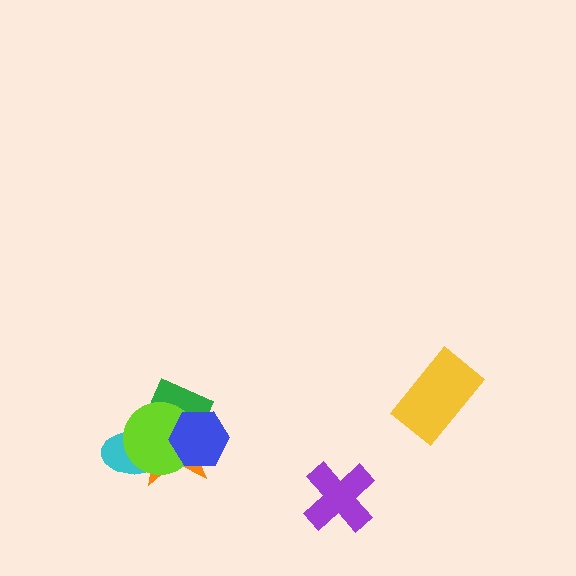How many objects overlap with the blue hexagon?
3 objects overlap with the blue hexagon.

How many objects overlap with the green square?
3 objects overlap with the green square.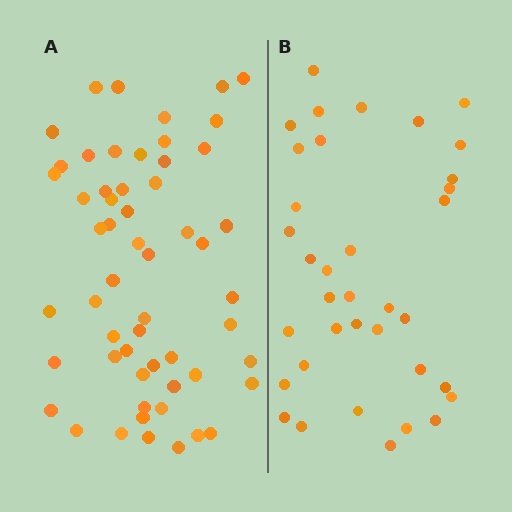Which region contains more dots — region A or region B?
Region A (the left region) has more dots.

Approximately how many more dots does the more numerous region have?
Region A has approximately 20 more dots than region B.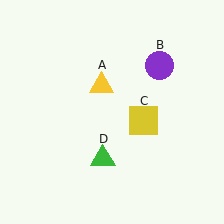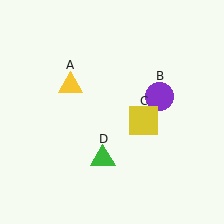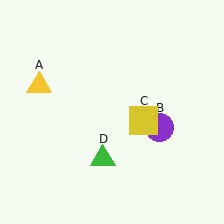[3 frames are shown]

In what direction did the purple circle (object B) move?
The purple circle (object B) moved down.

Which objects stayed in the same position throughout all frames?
Yellow square (object C) and green triangle (object D) remained stationary.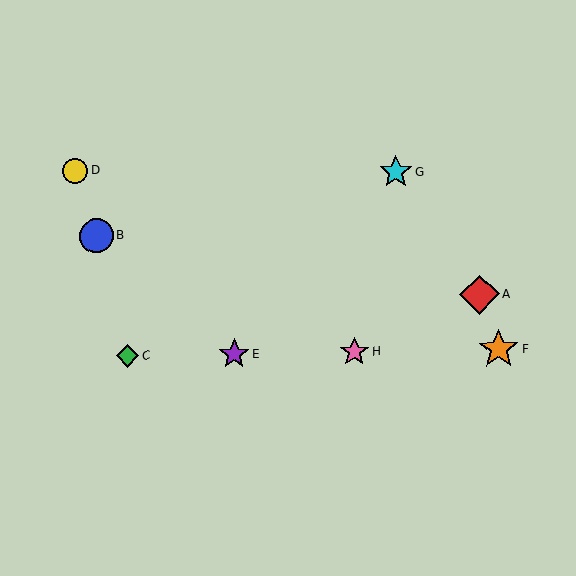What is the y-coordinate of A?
Object A is at y≈294.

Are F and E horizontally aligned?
Yes, both are at y≈349.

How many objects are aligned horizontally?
4 objects (C, E, F, H) are aligned horizontally.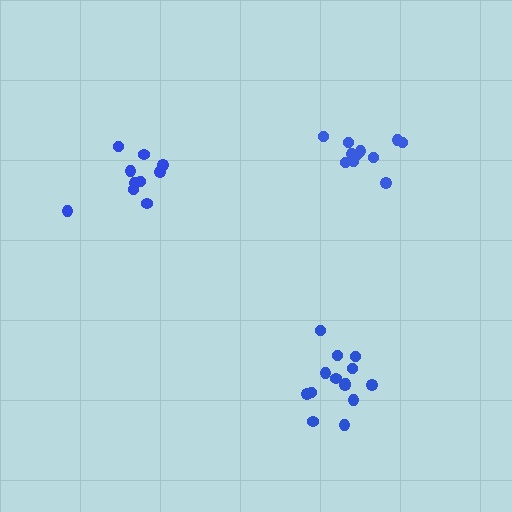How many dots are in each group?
Group 1: 14 dots, Group 2: 10 dots, Group 3: 11 dots (35 total).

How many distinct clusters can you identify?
There are 3 distinct clusters.